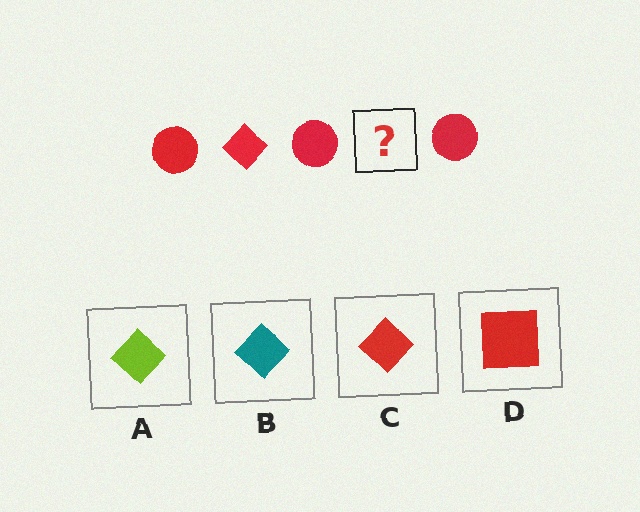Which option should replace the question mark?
Option C.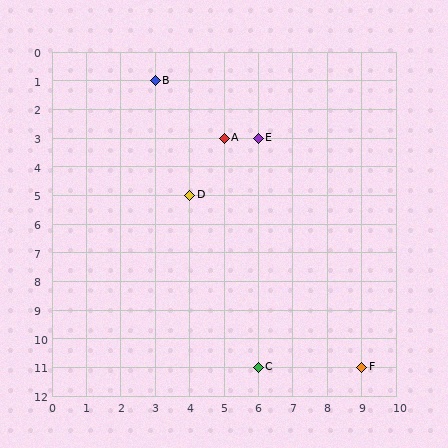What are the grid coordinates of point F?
Point F is at grid coordinates (9, 11).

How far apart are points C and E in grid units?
Points C and E are 8 rows apart.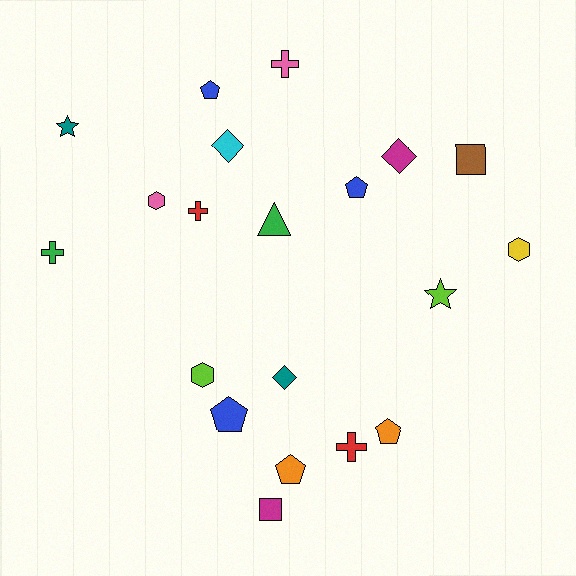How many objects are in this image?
There are 20 objects.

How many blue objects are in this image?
There are 3 blue objects.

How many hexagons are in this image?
There are 3 hexagons.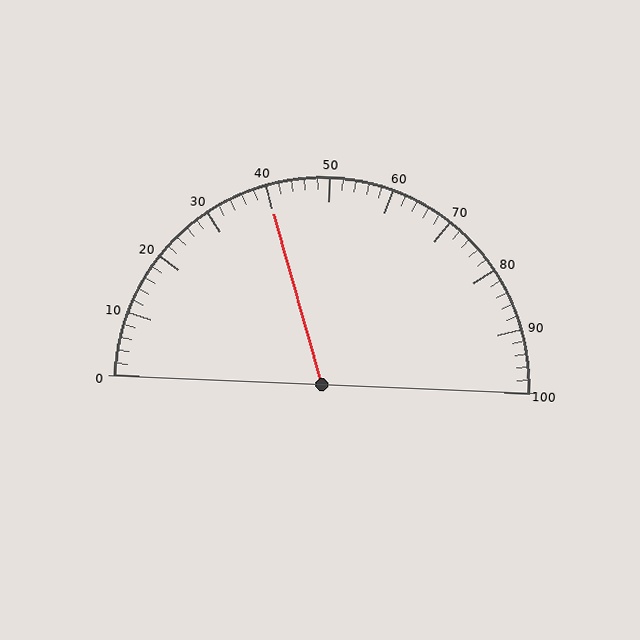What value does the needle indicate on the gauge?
The needle indicates approximately 40.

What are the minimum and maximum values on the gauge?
The gauge ranges from 0 to 100.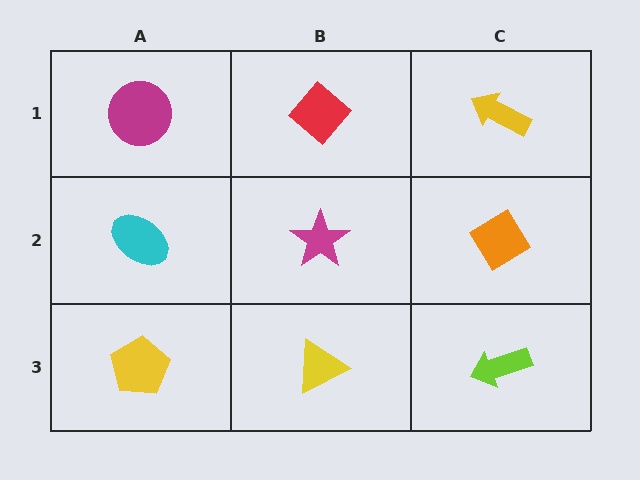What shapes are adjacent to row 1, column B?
A magenta star (row 2, column B), a magenta circle (row 1, column A), a yellow arrow (row 1, column C).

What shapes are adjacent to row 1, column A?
A cyan ellipse (row 2, column A), a red diamond (row 1, column B).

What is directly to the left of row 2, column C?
A magenta star.